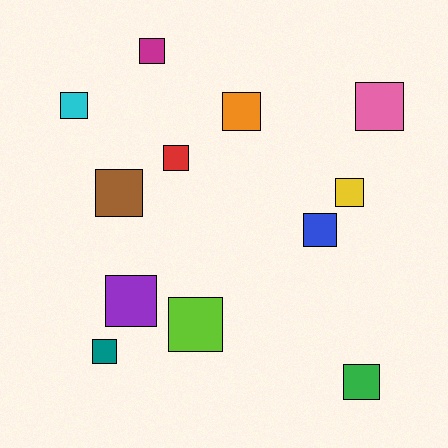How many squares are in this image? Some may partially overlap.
There are 12 squares.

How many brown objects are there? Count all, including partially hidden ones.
There is 1 brown object.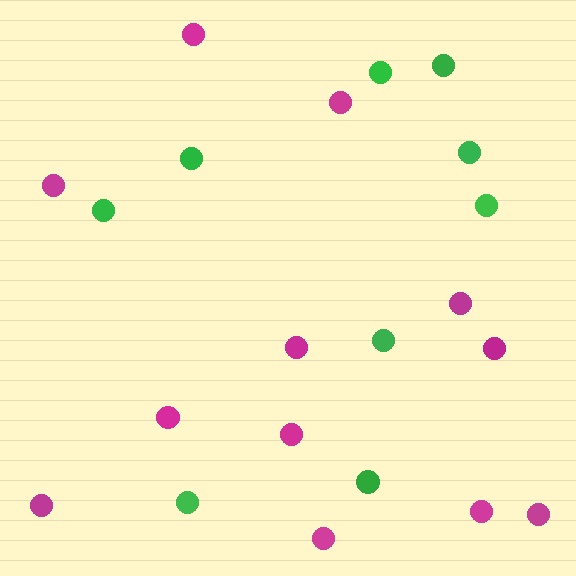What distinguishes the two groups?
There are 2 groups: one group of green circles (9) and one group of magenta circles (12).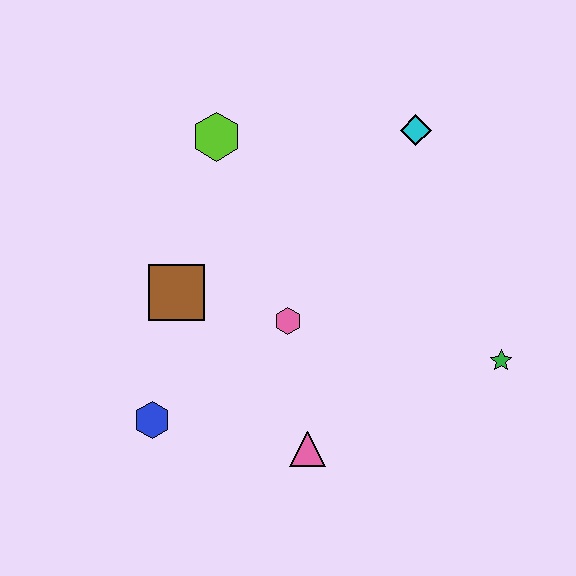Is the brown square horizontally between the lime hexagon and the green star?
No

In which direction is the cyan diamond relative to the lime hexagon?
The cyan diamond is to the right of the lime hexagon.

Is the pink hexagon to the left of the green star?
Yes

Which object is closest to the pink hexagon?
The brown square is closest to the pink hexagon.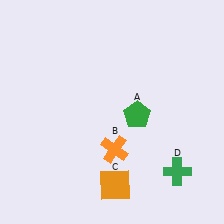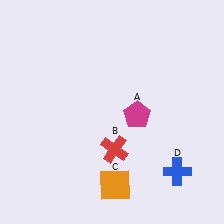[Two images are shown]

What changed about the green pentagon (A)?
In Image 1, A is green. In Image 2, it changed to magenta.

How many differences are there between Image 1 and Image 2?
There are 3 differences between the two images.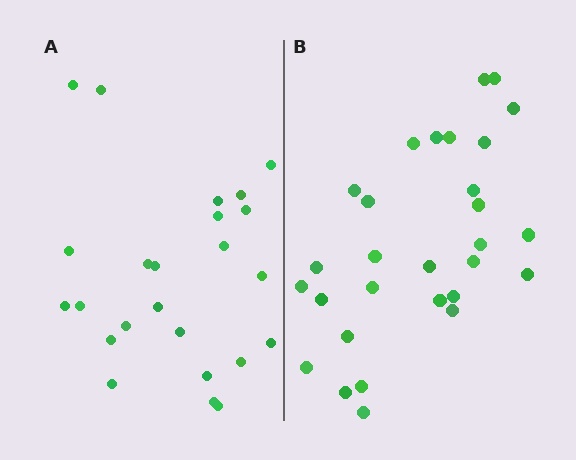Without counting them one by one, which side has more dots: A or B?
Region B (the right region) has more dots.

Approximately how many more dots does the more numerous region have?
Region B has about 5 more dots than region A.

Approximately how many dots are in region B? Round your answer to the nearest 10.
About 30 dots. (The exact count is 29, which rounds to 30.)